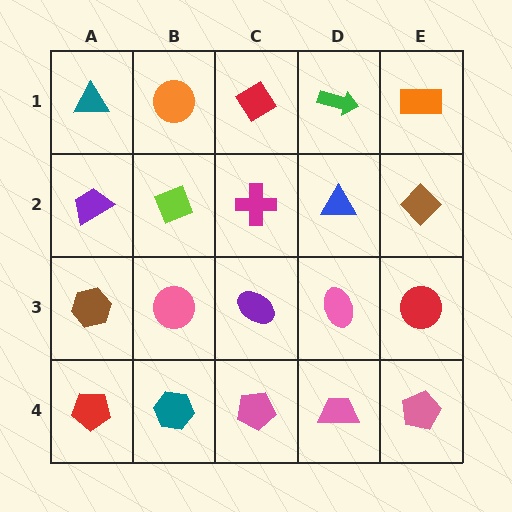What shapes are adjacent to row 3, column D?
A blue triangle (row 2, column D), a pink trapezoid (row 4, column D), a purple ellipse (row 3, column C), a red circle (row 3, column E).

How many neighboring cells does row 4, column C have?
3.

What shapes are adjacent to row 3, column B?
A lime diamond (row 2, column B), a teal hexagon (row 4, column B), a brown hexagon (row 3, column A), a purple ellipse (row 3, column C).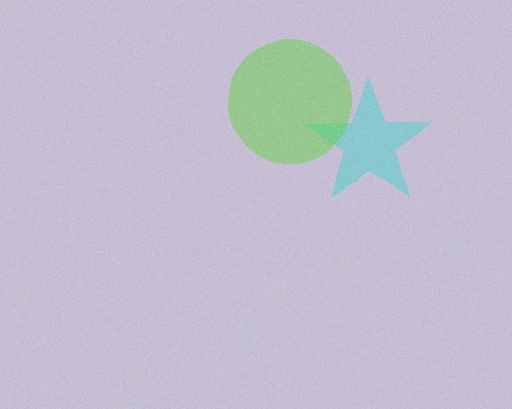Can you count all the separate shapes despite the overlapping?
Yes, there are 2 separate shapes.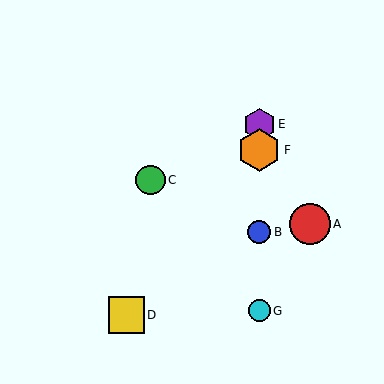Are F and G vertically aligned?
Yes, both are at x≈259.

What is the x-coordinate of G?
Object G is at x≈259.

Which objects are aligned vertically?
Objects B, E, F, G are aligned vertically.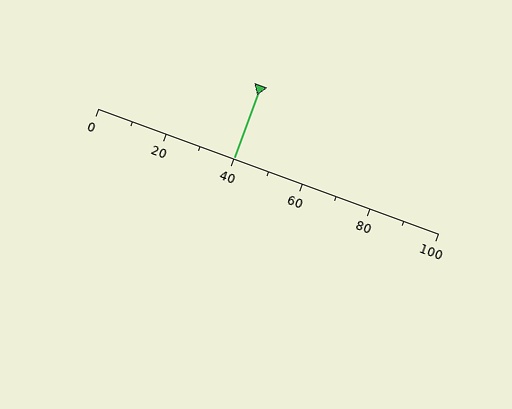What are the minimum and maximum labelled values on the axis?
The axis runs from 0 to 100.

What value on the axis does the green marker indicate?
The marker indicates approximately 40.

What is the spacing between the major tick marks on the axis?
The major ticks are spaced 20 apart.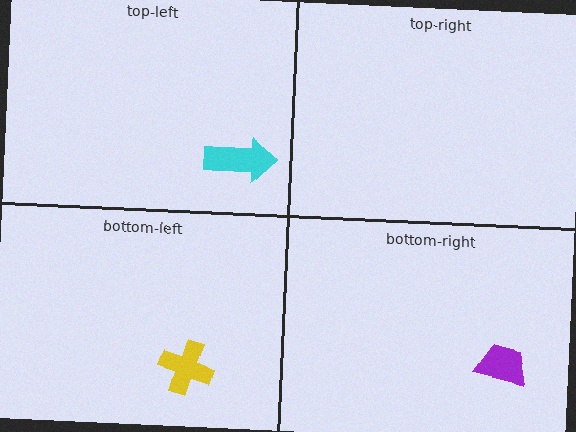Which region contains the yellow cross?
The bottom-left region.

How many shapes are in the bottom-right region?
1.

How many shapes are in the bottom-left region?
1.